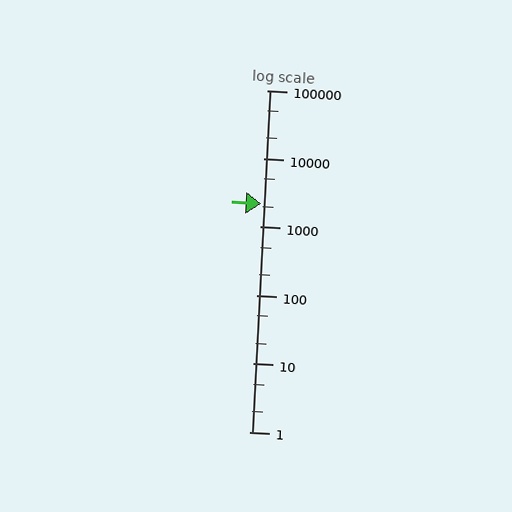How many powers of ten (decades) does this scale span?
The scale spans 5 decades, from 1 to 100000.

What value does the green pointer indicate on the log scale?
The pointer indicates approximately 2200.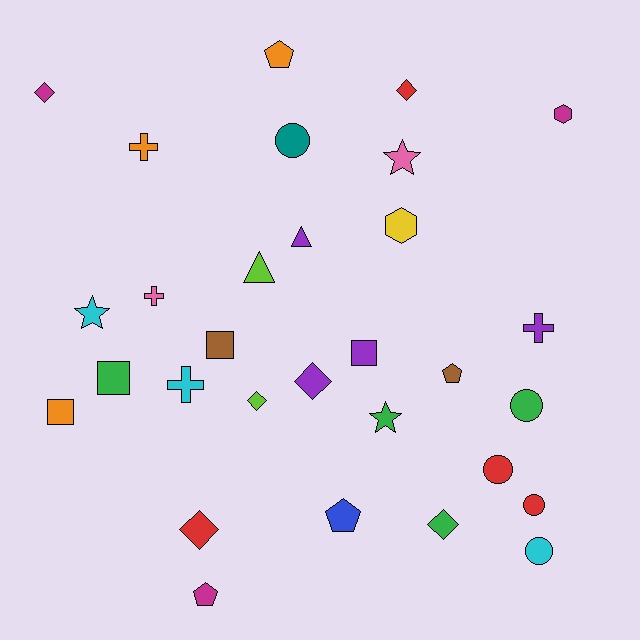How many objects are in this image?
There are 30 objects.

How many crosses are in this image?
There are 4 crosses.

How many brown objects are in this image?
There are 2 brown objects.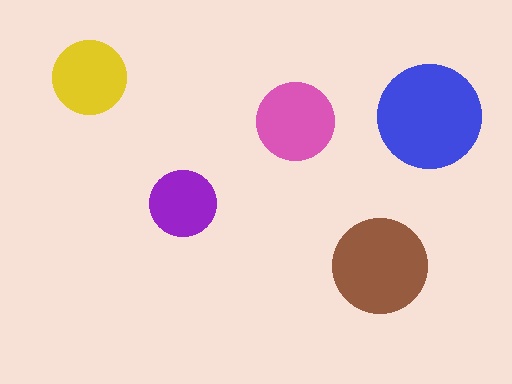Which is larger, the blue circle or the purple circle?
The blue one.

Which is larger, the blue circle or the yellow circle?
The blue one.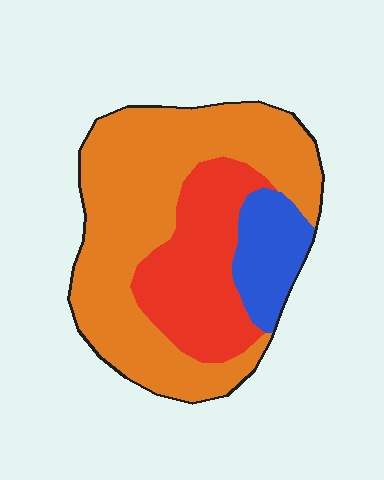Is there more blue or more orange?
Orange.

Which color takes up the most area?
Orange, at roughly 60%.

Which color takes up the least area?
Blue, at roughly 15%.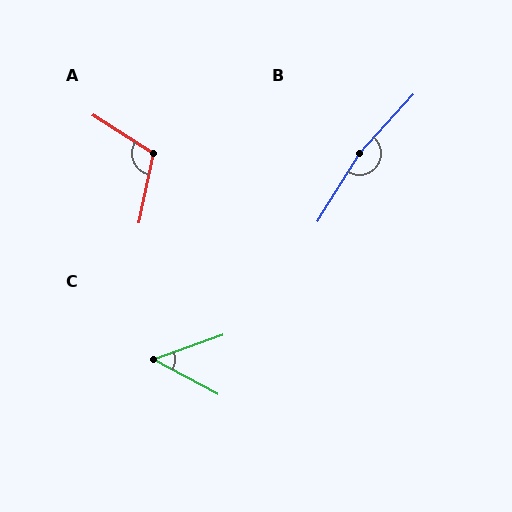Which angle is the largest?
B, at approximately 169 degrees.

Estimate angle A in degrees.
Approximately 110 degrees.